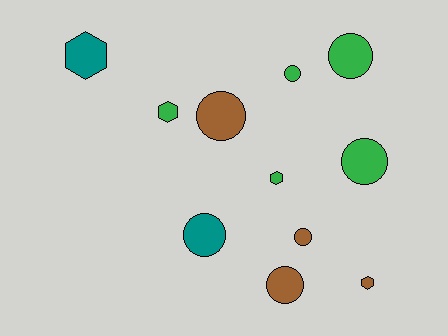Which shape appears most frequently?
Circle, with 7 objects.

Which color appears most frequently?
Green, with 5 objects.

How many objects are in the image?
There are 11 objects.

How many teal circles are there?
There is 1 teal circle.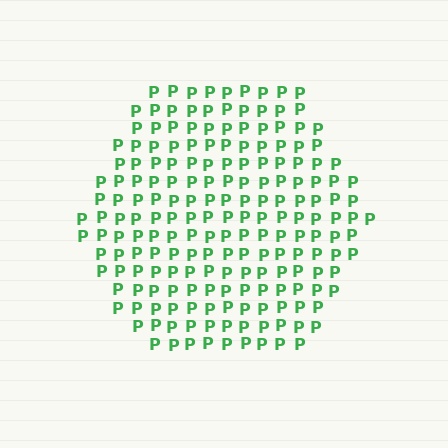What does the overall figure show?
The overall figure shows a hexagon.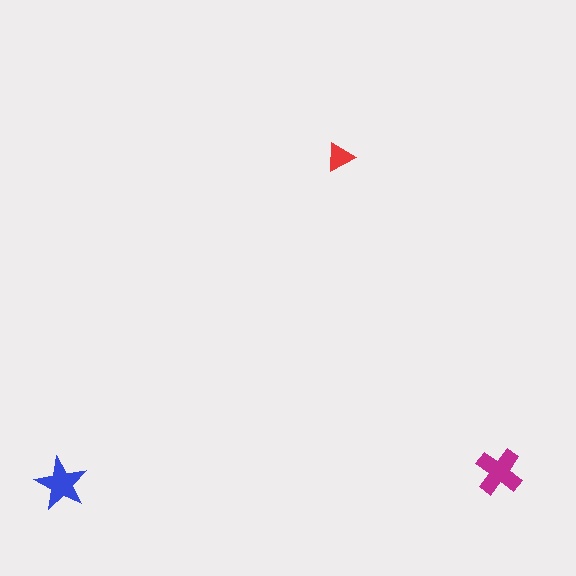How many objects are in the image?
There are 3 objects in the image.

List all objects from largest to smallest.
The magenta cross, the blue star, the red triangle.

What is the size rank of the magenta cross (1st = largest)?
1st.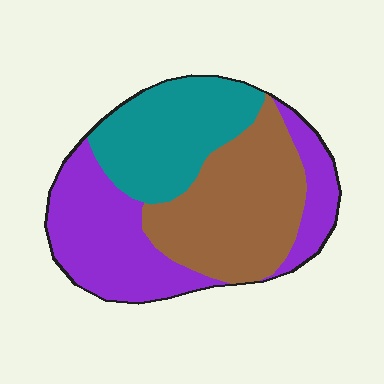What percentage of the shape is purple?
Purple covers about 35% of the shape.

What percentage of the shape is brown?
Brown takes up about one third (1/3) of the shape.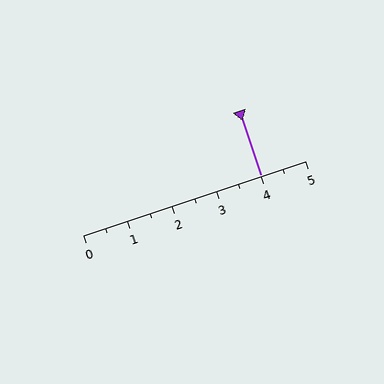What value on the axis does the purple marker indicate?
The marker indicates approximately 4.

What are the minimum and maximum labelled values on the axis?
The axis runs from 0 to 5.